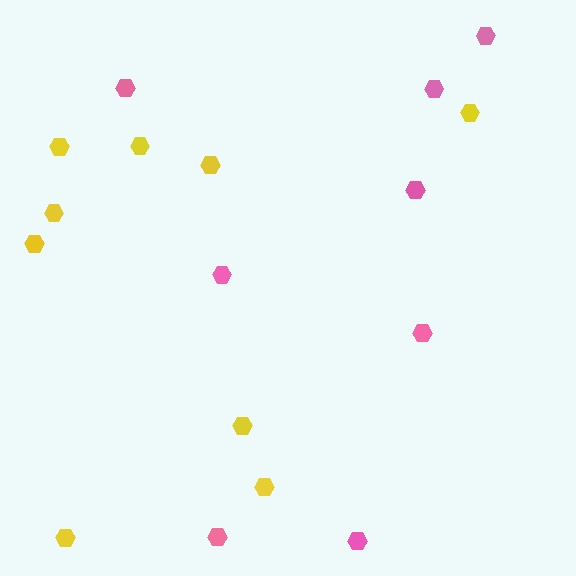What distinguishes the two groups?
There are 2 groups: one group of yellow hexagons (9) and one group of pink hexagons (8).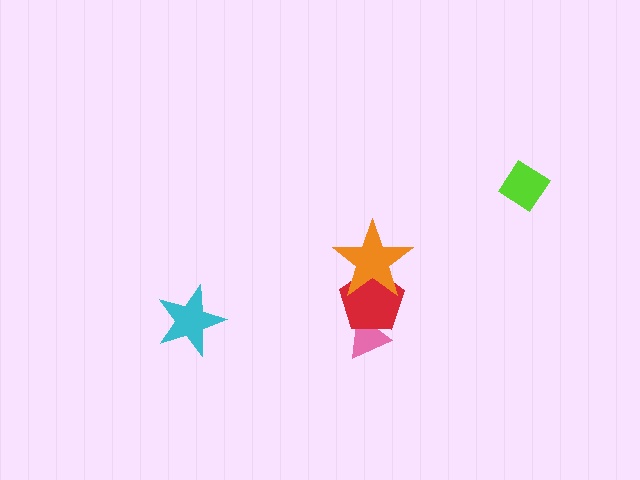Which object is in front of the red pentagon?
The orange star is in front of the red pentagon.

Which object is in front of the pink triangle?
The red pentagon is in front of the pink triangle.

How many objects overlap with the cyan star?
0 objects overlap with the cyan star.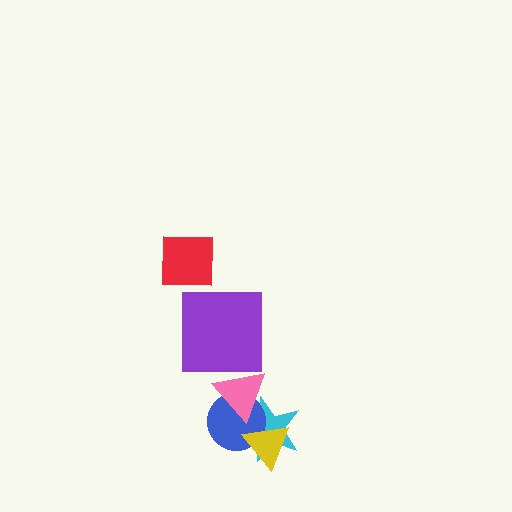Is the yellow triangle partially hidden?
No, no other shape covers it.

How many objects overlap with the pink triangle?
2 objects overlap with the pink triangle.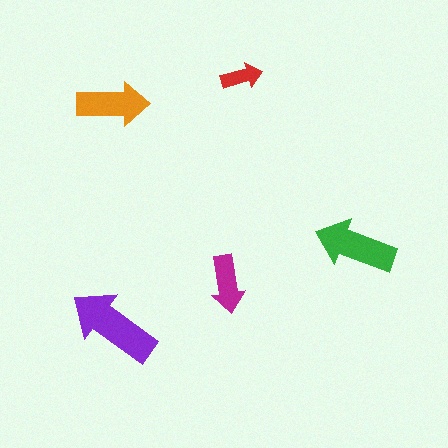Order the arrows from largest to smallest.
the purple one, the green one, the orange one, the magenta one, the red one.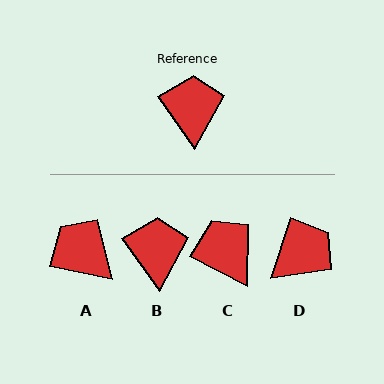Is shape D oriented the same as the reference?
No, it is off by about 53 degrees.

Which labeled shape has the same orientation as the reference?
B.